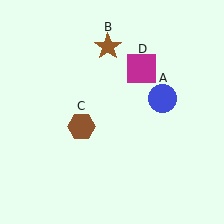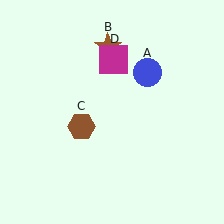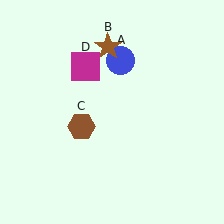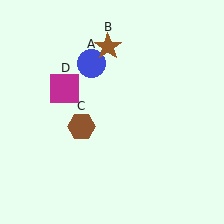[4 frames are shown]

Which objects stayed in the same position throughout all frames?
Brown star (object B) and brown hexagon (object C) remained stationary.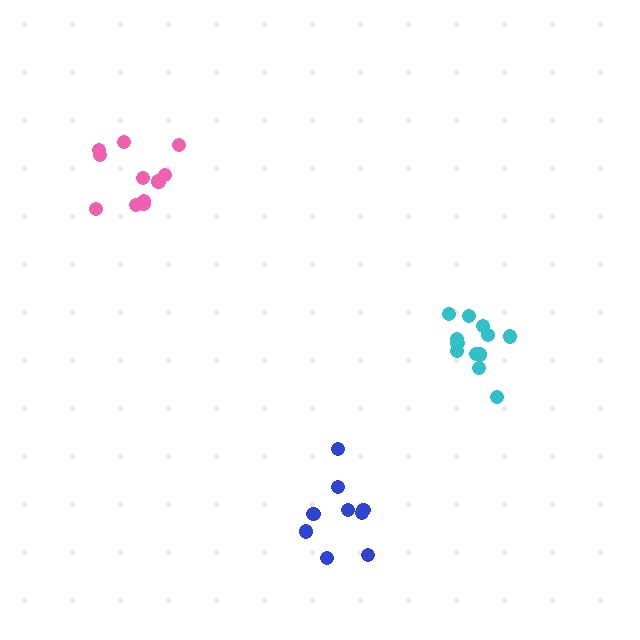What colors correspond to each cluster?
The clusters are colored: blue, pink, cyan.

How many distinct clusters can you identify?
There are 3 distinct clusters.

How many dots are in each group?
Group 1: 9 dots, Group 2: 11 dots, Group 3: 12 dots (32 total).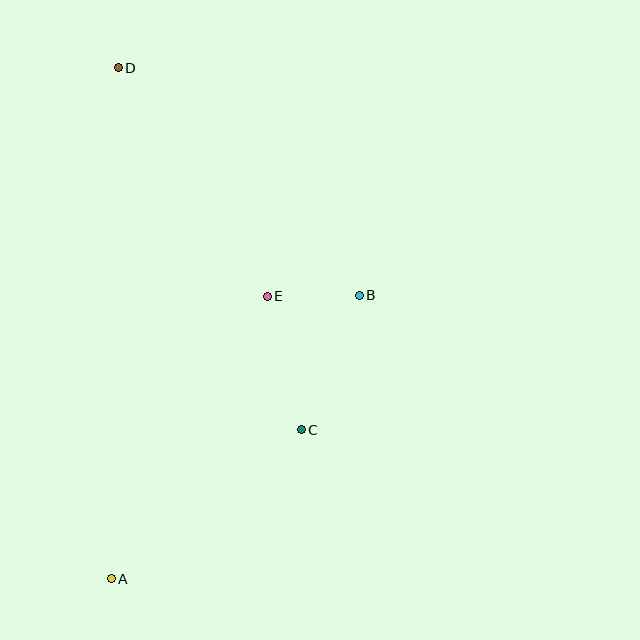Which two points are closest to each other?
Points B and E are closest to each other.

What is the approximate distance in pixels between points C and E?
The distance between C and E is approximately 138 pixels.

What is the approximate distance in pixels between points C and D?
The distance between C and D is approximately 405 pixels.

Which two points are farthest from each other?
Points A and D are farthest from each other.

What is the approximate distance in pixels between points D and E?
The distance between D and E is approximately 273 pixels.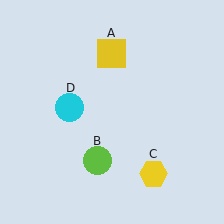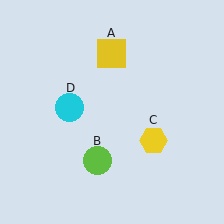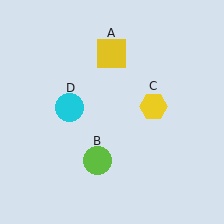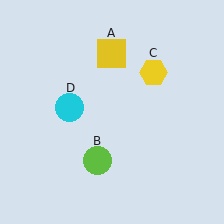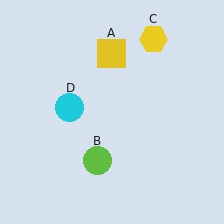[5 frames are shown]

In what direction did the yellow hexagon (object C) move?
The yellow hexagon (object C) moved up.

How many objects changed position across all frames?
1 object changed position: yellow hexagon (object C).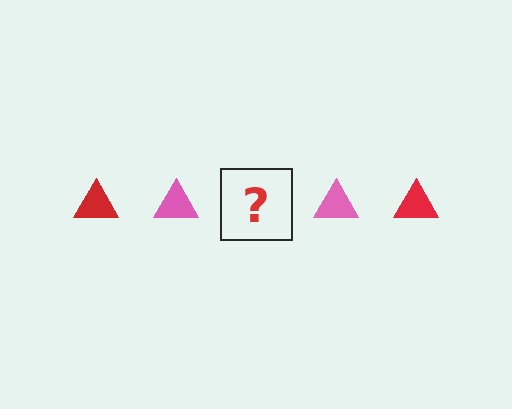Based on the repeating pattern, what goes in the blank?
The blank should be a red triangle.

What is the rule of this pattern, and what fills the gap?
The rule is that the pattern cycles through red, pink triangles. The gap should be filled with a red triangle.